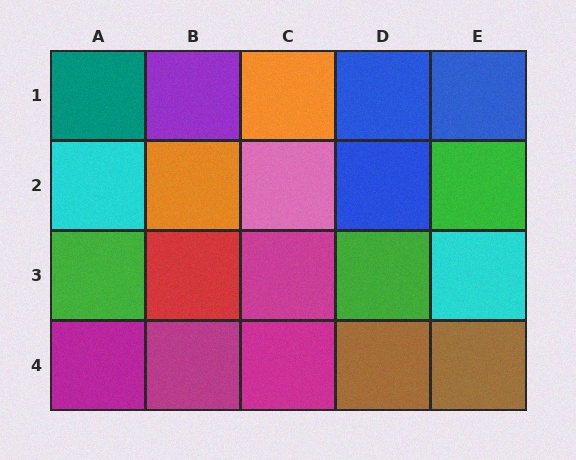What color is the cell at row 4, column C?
Magenta.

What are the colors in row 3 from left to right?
Green, red, magenta, green, cyan.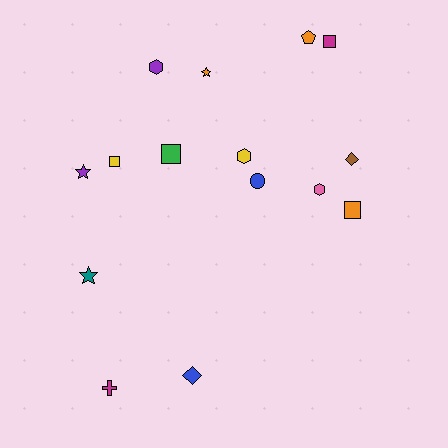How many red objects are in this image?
There are no red objects.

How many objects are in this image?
There are 15 objects.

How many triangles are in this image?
There are no triangles.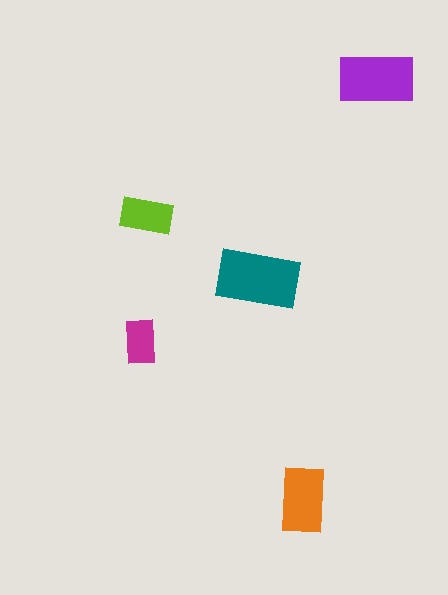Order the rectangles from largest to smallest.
the teal one, the purple one, the orange one, the lime one, the magenta one.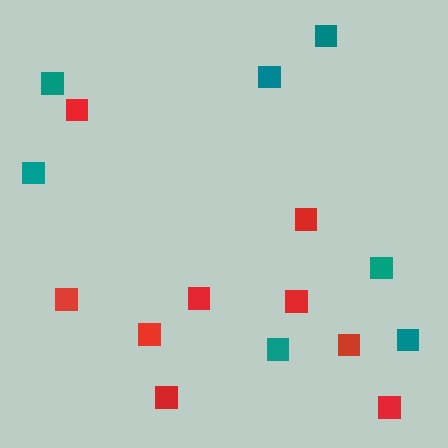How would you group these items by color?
There are 2 groups: one group of red squares (9) and one group of teal squares (7).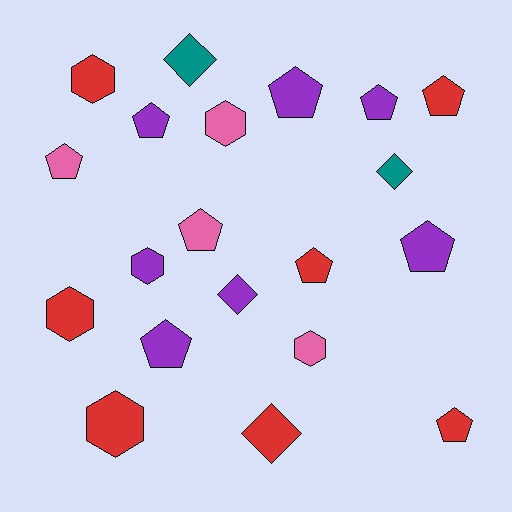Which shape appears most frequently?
Pentagon, with 10 objects.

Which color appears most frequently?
Red, with 7 objects.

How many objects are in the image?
There are 20 objects.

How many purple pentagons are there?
There are 5 purple pentagons.